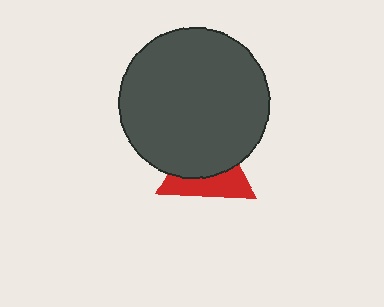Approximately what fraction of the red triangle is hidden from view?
Roughly 58% of the red triangle is hidden behind the dark gray circle.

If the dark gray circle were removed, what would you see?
You would see the complete red triangle.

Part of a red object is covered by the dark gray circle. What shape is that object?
It is a triangle.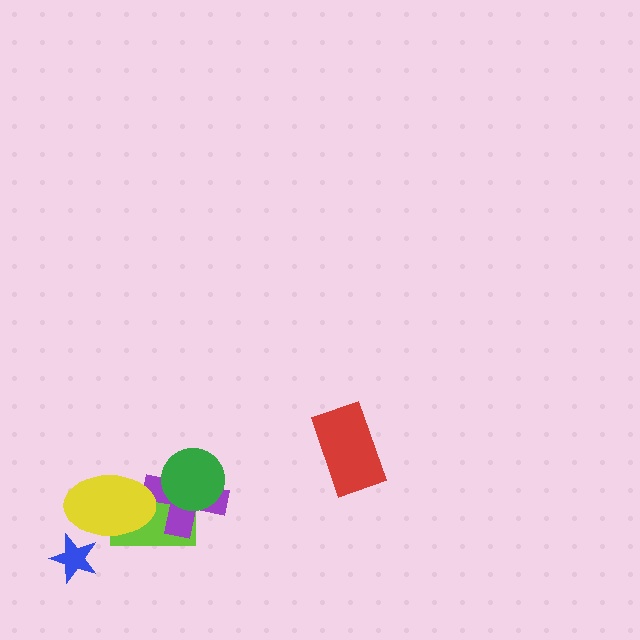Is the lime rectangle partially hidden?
Yes, it is partially covered by another shape.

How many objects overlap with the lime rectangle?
3 objects overlap with the lime rectangle.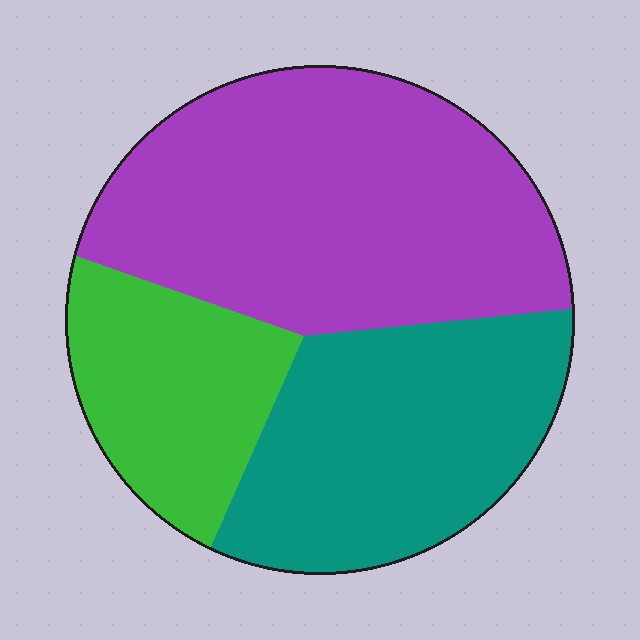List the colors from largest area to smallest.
From largest to smallest: purple, teal, green.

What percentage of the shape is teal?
Teal covers roughly 30% of the shape.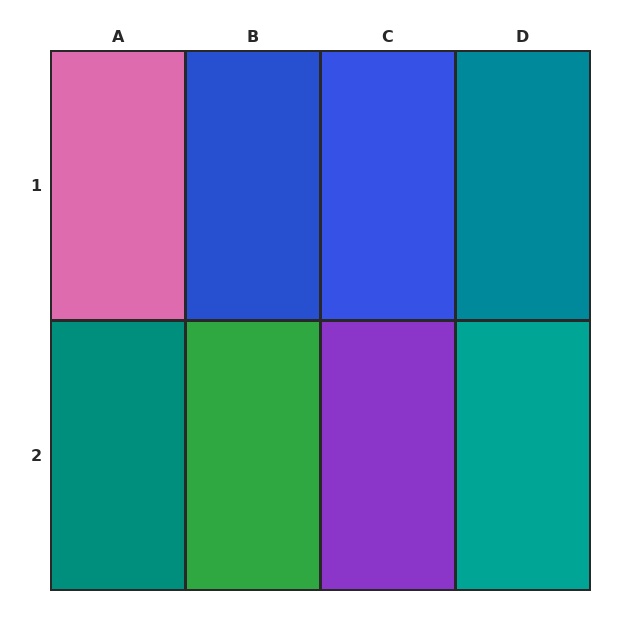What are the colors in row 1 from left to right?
Pink, blue, blue, teal.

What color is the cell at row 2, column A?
Teal.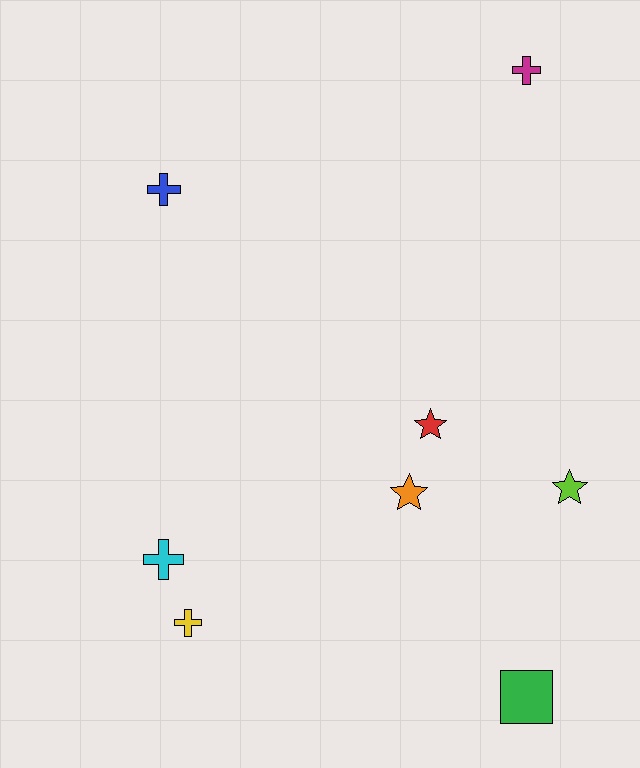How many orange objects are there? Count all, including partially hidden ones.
There is 1 orange object.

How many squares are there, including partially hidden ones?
There is 1 square.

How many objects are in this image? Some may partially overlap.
There are 8 objects.